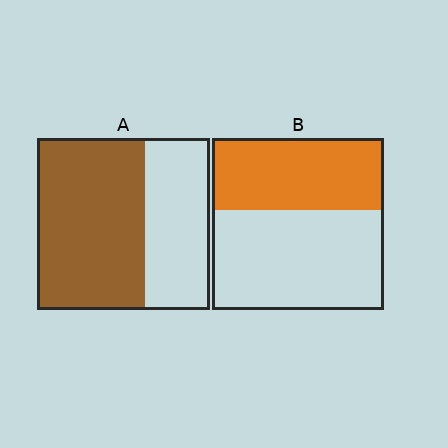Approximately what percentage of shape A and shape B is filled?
A is approximately 60% and B is approximately 40%.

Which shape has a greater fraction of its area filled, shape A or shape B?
Shape A.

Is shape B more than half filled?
No.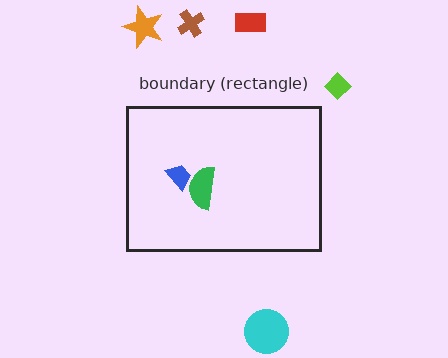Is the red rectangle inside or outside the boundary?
Outside.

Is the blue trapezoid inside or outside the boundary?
Inside.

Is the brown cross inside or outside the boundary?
Outside.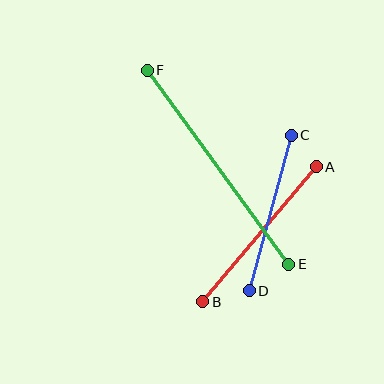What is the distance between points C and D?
The distance is approximately 161 pixels.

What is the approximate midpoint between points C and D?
The midpoint is at approximately (270, 213) pixels.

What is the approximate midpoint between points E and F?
The midpoint is at approximately (218, 167) pixels.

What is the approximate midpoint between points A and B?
The midpoint is at approximately (260, 234) pixels.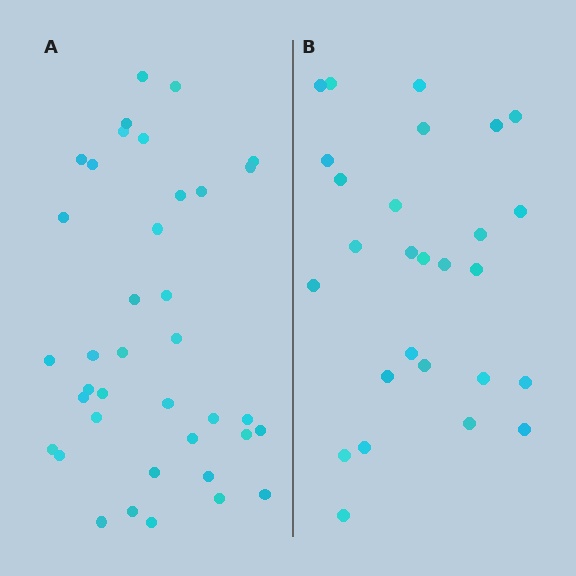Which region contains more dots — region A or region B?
Region A (the left region) has more dots.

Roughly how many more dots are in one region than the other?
Region A has roughly 12 or so more dots than region B.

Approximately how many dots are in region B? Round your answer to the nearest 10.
About 30 dots. (The exact count is 27, which rounds to 30.)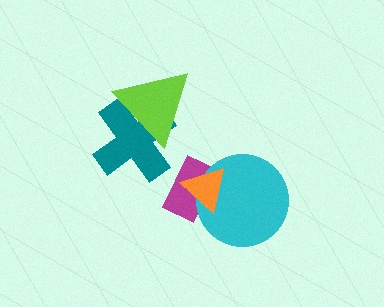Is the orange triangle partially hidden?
No, no other shape covers it.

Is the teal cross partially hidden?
Yes, it is partially covered by another shape.